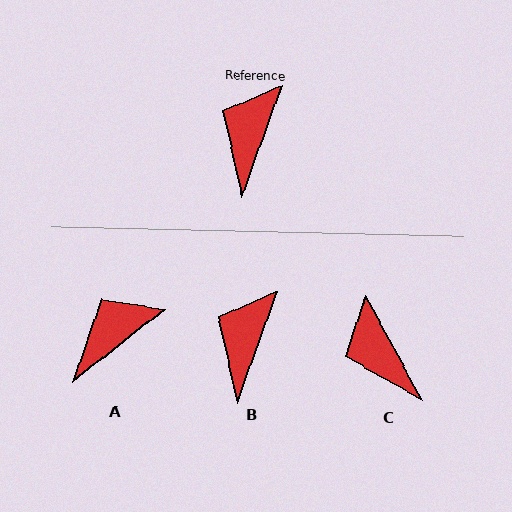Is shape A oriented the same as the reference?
No, it is off by about 32 degrees.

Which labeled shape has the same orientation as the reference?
B.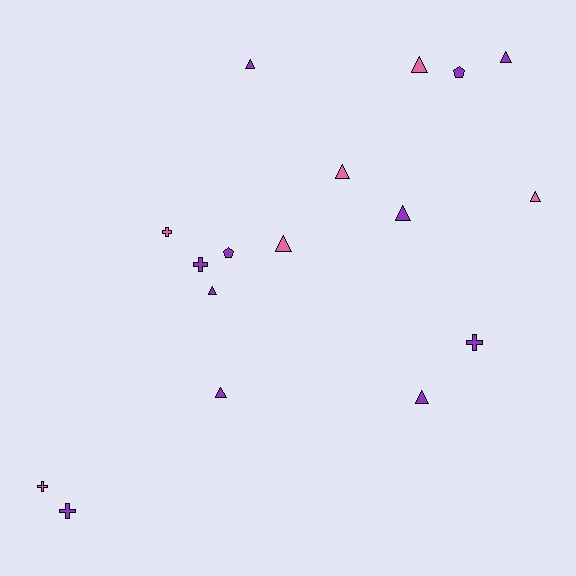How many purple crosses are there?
There are 3 purple crosses.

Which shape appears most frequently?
Triangle, with 10 objects.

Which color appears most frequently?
Purple, with 11 objects.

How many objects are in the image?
There are 17 objects.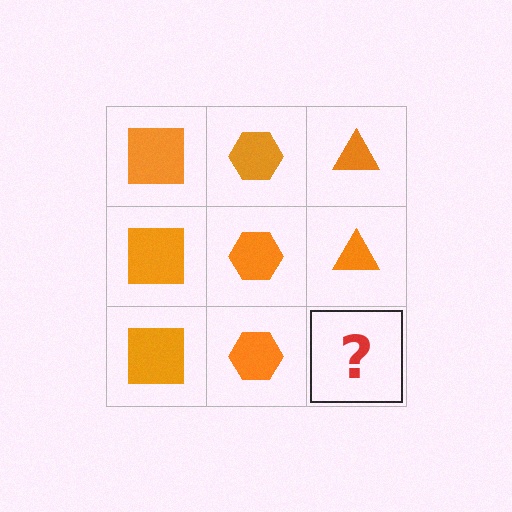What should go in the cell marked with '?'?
The missing cell should contain an orange triangle.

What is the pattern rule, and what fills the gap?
The rule is that each column has a consistent shape. The gap should be filled with an orange triangle.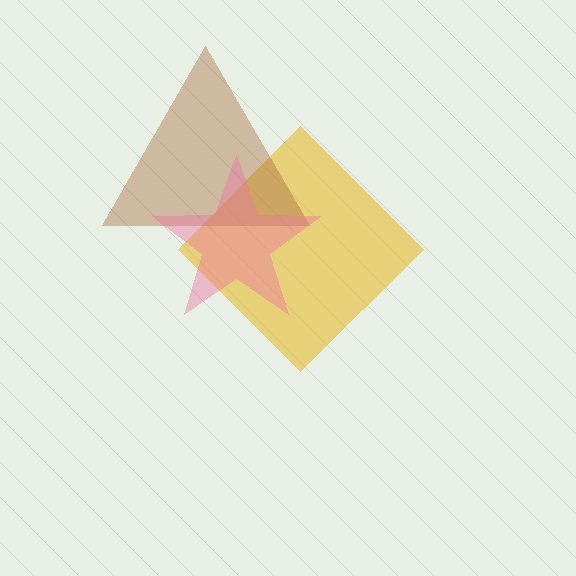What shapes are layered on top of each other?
The layered shapes are: a yellow diamond, a brown triangle, a pink star.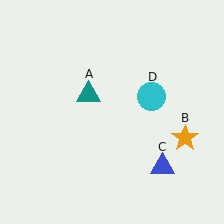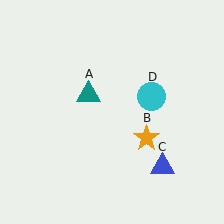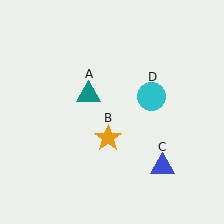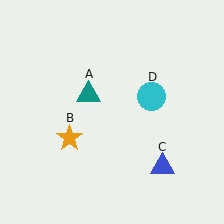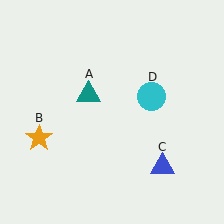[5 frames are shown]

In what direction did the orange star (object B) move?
The orange star (object B) moved left.